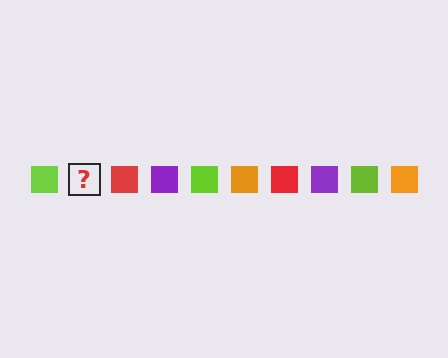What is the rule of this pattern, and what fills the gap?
The rule is that the pattern cycles through lime, orange, red, purple squares. The gap should be filled with an orange square.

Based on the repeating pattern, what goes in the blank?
The blank should be an orange square.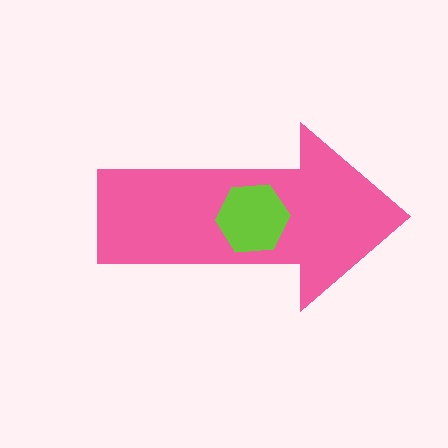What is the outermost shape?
The pink arrow.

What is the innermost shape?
The lime hexagon.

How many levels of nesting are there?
2.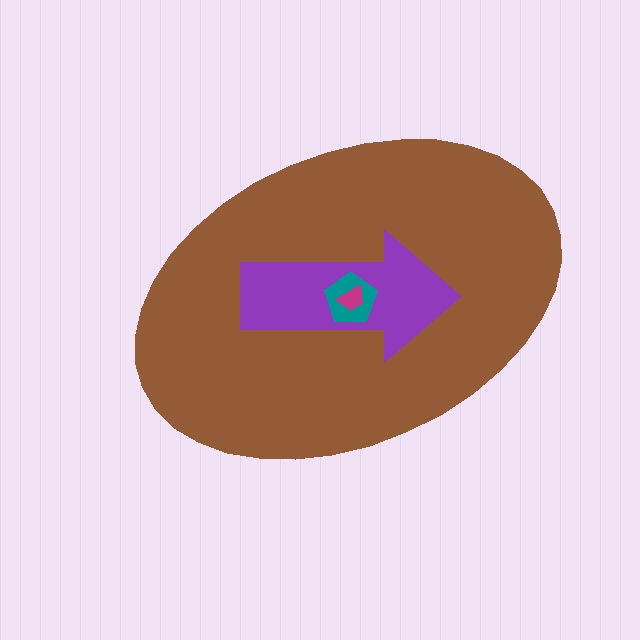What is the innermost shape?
The magenta trapezoid.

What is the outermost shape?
The brown ellipse.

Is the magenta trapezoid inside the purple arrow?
Yes.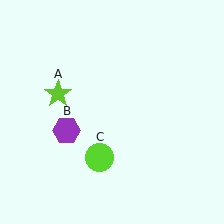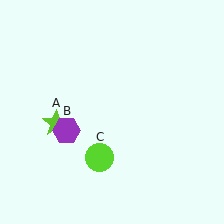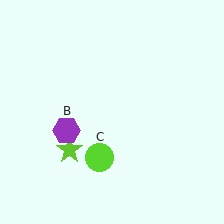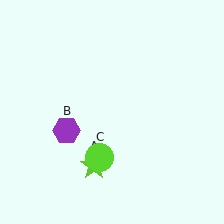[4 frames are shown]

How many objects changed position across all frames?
1 object changed position: lime star (object A).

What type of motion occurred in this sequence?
The lime star (object A) rotated counterclockwise around the center of the scene.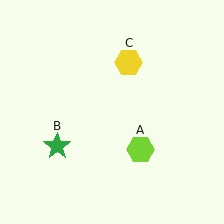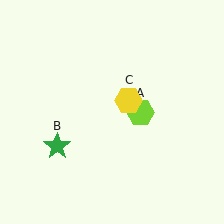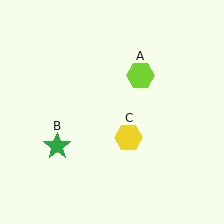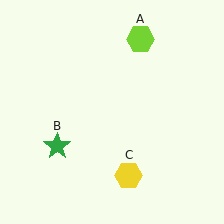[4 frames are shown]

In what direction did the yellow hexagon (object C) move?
The yellow hexagon (object C) moved down.